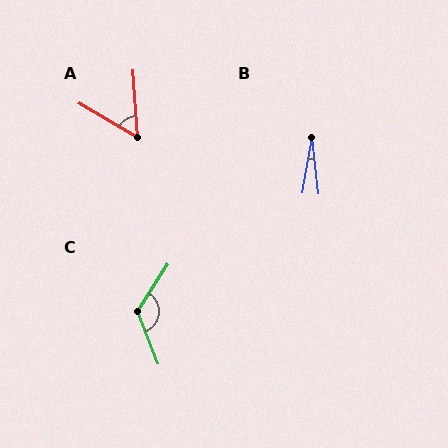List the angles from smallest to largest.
B (16°), A (56°), C (126°).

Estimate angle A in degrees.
Approximately 56 degrees.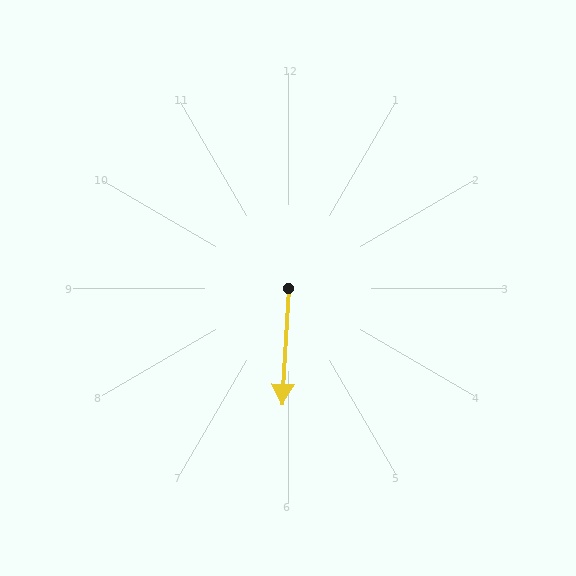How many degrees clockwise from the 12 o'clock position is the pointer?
Approximately 183 degrees.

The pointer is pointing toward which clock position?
Roughly 6 o'clock.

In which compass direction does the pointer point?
South.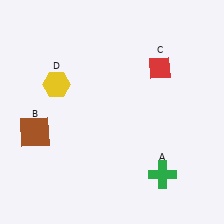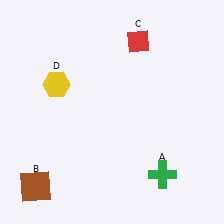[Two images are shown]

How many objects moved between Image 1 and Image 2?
2 objects moved between the two images.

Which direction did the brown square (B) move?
The brown square (B) moved down.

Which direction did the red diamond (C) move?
The red diamond (C) moved up.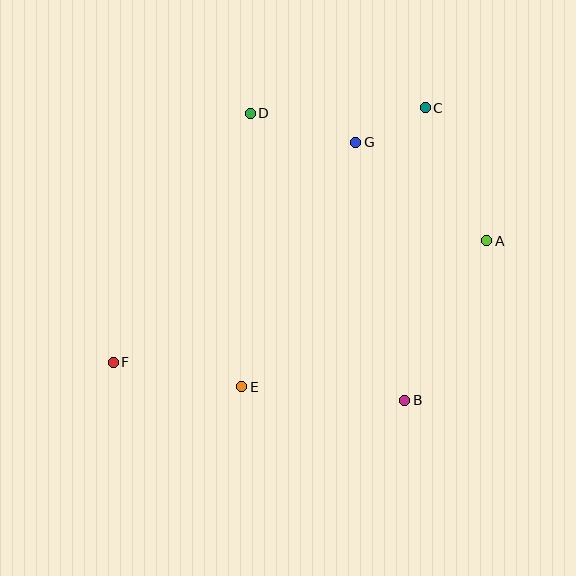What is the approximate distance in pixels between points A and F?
The distance between A and F is approximately 393 pixels.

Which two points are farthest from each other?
Points C and F are farthest from each other.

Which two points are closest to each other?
Points C and G are closest to each other.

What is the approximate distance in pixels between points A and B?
The distance between A and B is approximately 180 pixels.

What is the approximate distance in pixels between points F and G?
The distance between F and G is approximately 328 pixels.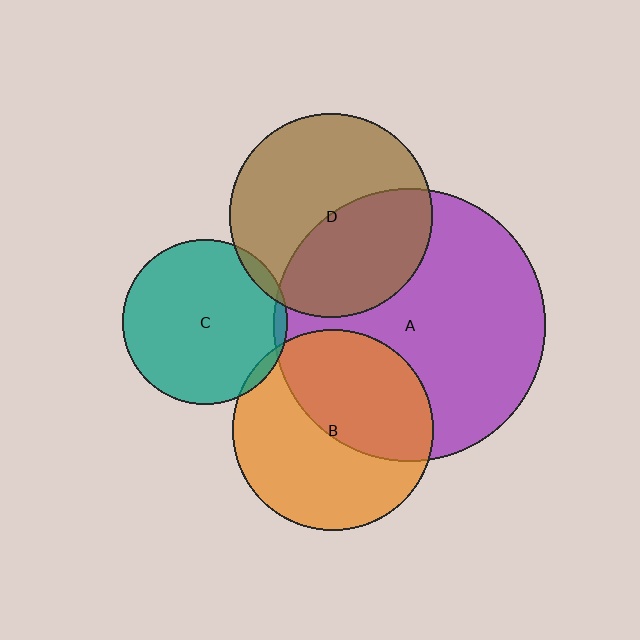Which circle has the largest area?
Circle A (purple).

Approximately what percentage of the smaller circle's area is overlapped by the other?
Approximately 5%.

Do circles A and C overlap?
Yes.